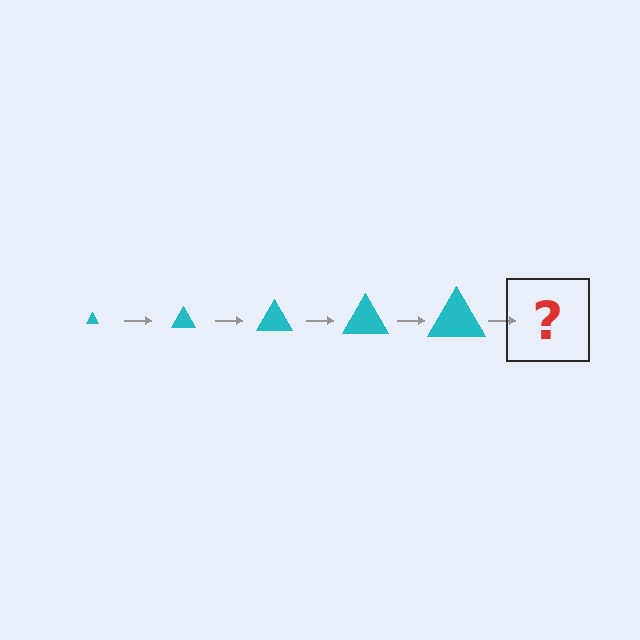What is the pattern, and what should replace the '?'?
The pattern is that the triangle gets progressively larger each step. The '?' should be a cyan triangle, larger than the previous one.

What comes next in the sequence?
The next element should be a cyan triangle, larger than the previous one.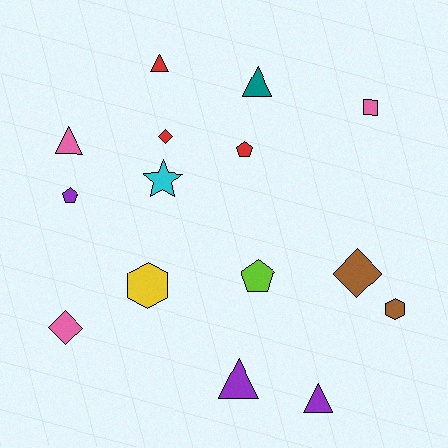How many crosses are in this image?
There are no crosses.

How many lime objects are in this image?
There is 1 lime object.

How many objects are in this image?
There are 15 objects.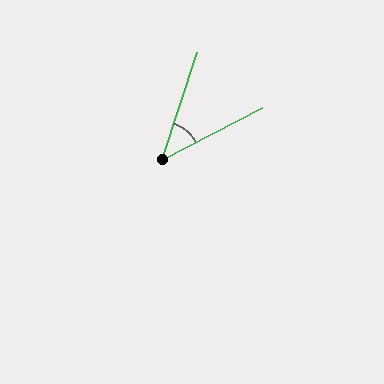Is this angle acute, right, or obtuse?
It is acute.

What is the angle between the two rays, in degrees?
Approximately 45 degrees.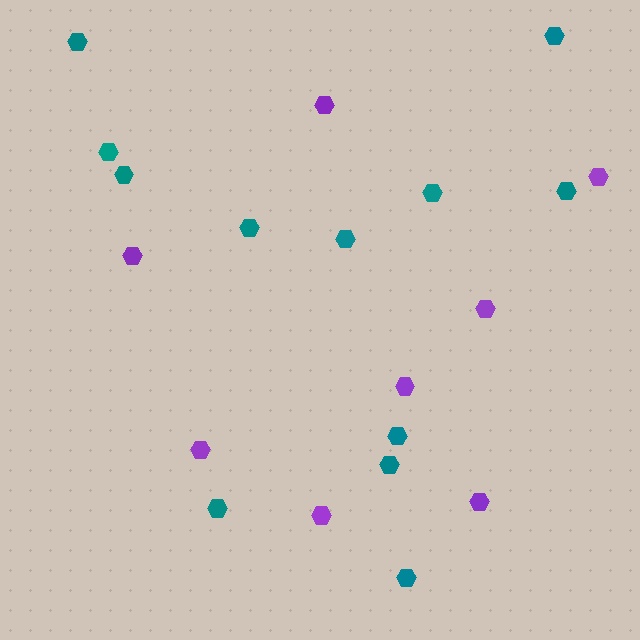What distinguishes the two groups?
There are 2 groups: one group of purple hexagons (8) and one group of teal hexagons (12).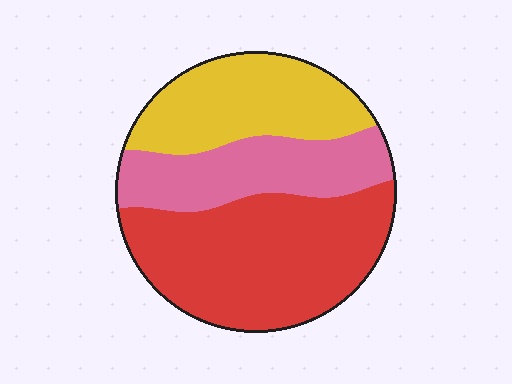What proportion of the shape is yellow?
Yellow covers roughly 30% of the shape.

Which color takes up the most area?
Red, at roughly 45%.